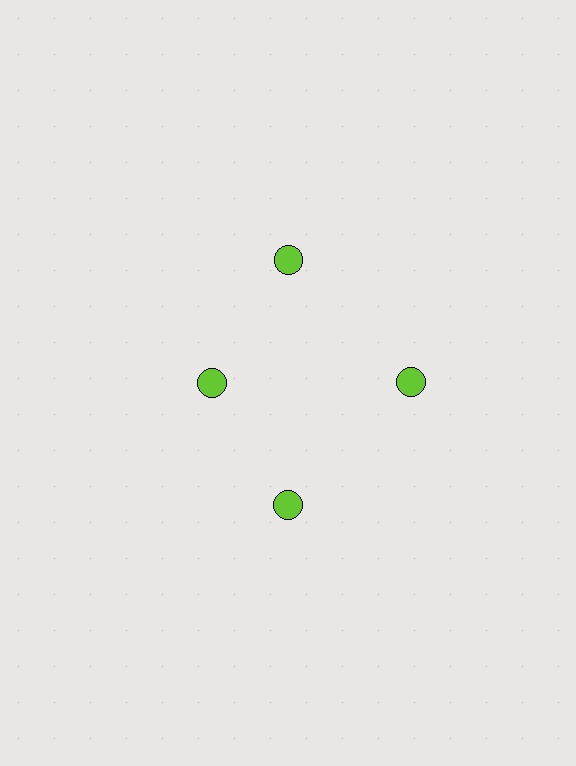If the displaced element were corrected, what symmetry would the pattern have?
It would have 4-fold rotational symmetry — the pattern would map onto itself every 90 degrees.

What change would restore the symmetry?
The symmetry would be restored by moving it outward, back onto the ring so that all 4 circles sit at equal angles and equal distance from the center.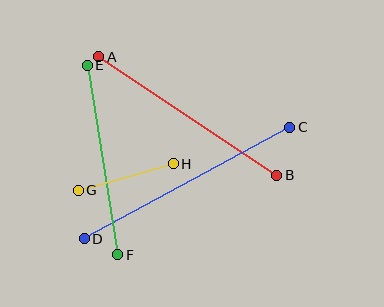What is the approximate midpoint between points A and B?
The midpoint is at approximately (188, 116) pixels.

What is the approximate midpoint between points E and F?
The midpoint is at approximately (103, 160) pixels.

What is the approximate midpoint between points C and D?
The midpoint is at approximately (187, 183) pixels.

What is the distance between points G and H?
The distance is approximately 99 pixels.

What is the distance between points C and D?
The distance is approximately 234 pixels.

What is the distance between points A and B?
The distance is approximately 214 pixels.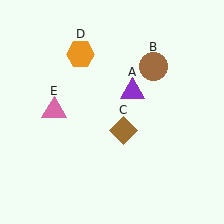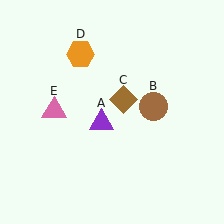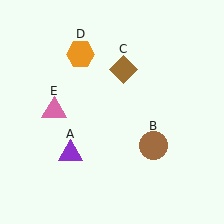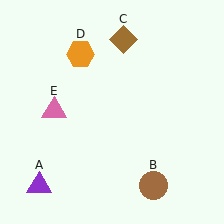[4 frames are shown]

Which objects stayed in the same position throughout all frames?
Orange hexagon (object D) and pink triangle (object E) remained stationary.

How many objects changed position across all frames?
3 objects changed position: purple triangle (object A), brown circle (object B), brown diamond (object C).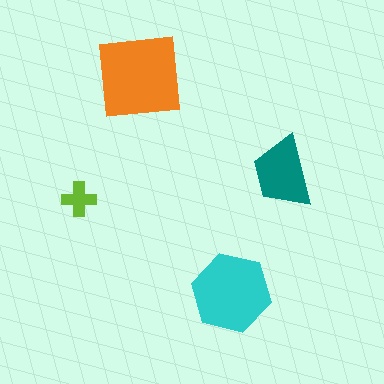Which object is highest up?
The orange square is topmost.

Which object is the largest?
The orange square.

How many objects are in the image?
There are 4 objects in the image.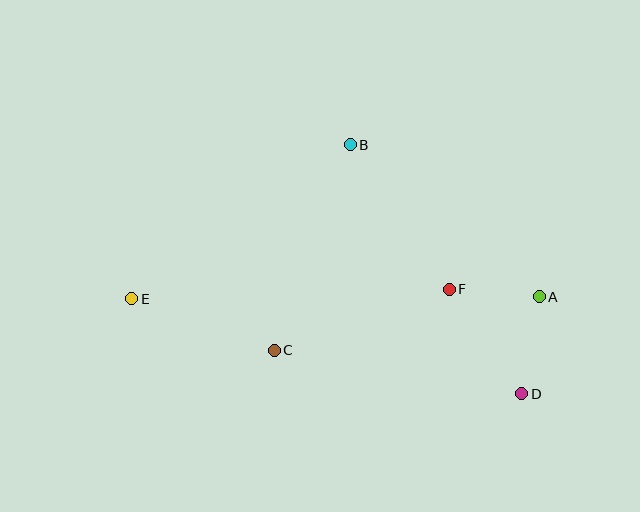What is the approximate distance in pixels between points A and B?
The distance between A and B is approximately 243 pixels.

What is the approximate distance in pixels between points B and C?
The distance between B and C is approximately 219 pixels.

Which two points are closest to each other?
Points A and F are closest to each other.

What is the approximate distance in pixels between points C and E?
The distance between C and E is approximately 152 pixels.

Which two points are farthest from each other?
Points A and E are farthest from each other.